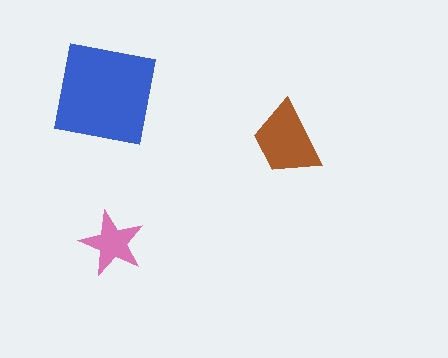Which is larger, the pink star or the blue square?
The blue square.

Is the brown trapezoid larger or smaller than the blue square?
Smaller.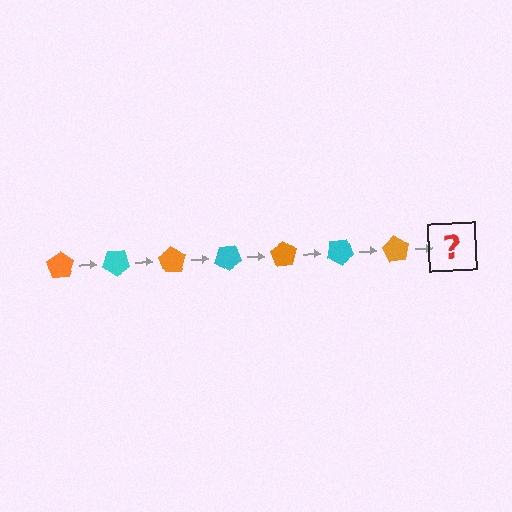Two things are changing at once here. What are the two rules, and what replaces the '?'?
The two rules are that it rotates 35 degrees each step and the color cycles through orange and cyan. The '?' should be a cyan pentagon, rotated 245 degrees from the start.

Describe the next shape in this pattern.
It should be a cyan pentagon, rotated 245 degrees from the start.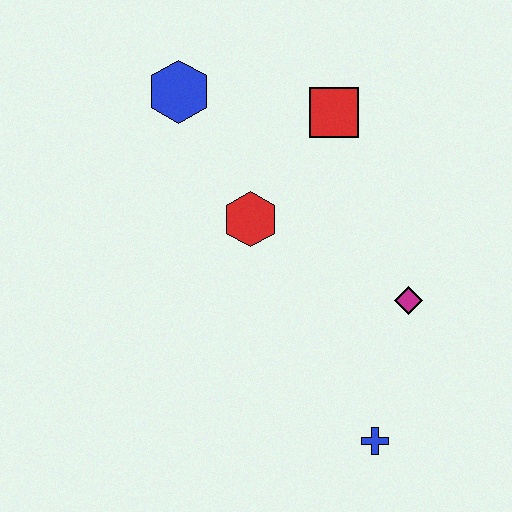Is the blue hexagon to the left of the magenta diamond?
Yes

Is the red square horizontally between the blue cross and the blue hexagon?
Yes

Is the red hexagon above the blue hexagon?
No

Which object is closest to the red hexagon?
The red square is closest to the red hexagon.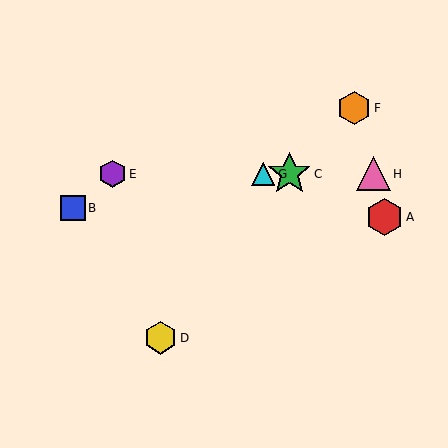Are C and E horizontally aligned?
Yes, both are at y≈174.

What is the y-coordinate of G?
Object G is at y≈174.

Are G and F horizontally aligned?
No, G is at y≈174 and F is at y≈108.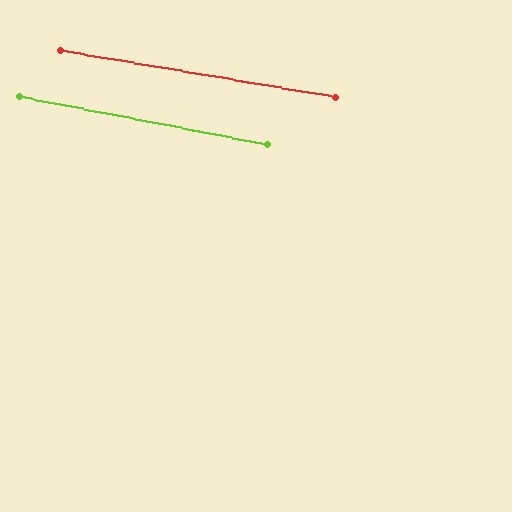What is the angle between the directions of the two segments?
Approximately 2 degrees.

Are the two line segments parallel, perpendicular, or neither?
Parallel — their directions differ by only 1.6°.